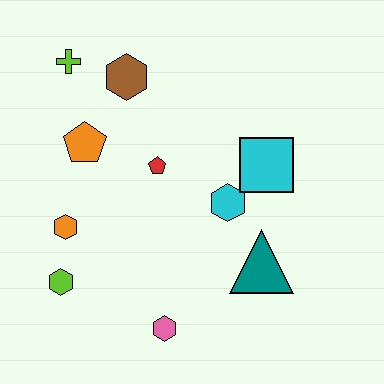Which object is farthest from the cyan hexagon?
The lime cross is farthest from the cyan hexagon.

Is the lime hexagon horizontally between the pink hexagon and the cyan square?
No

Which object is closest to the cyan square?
The cyan hexagon is closest to the cyan square.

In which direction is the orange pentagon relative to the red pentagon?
The orange pentagon is to the left of the red pentagon.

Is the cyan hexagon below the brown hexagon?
Yes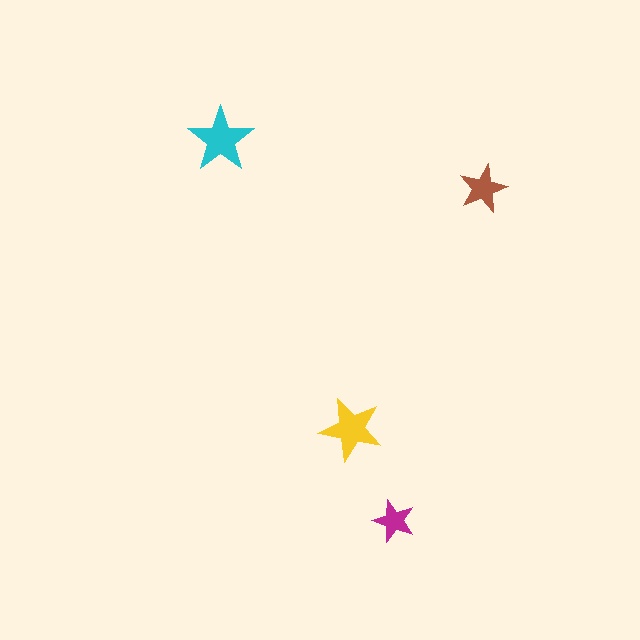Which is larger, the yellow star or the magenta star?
The yellow one.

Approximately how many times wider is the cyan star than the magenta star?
About 1.5 times wider.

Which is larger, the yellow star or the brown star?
The yellow one.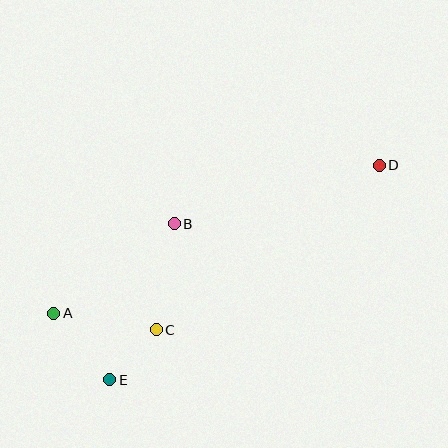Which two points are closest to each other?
Points C and E are closest to each other.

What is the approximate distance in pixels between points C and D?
The distance between C and D is approximately 277 pixels.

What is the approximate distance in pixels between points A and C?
The distance between A and C is approximately 104 pixels.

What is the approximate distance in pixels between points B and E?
The distance between B and E is approximately 169 pixels.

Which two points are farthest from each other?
Points A and D are farthest from each other.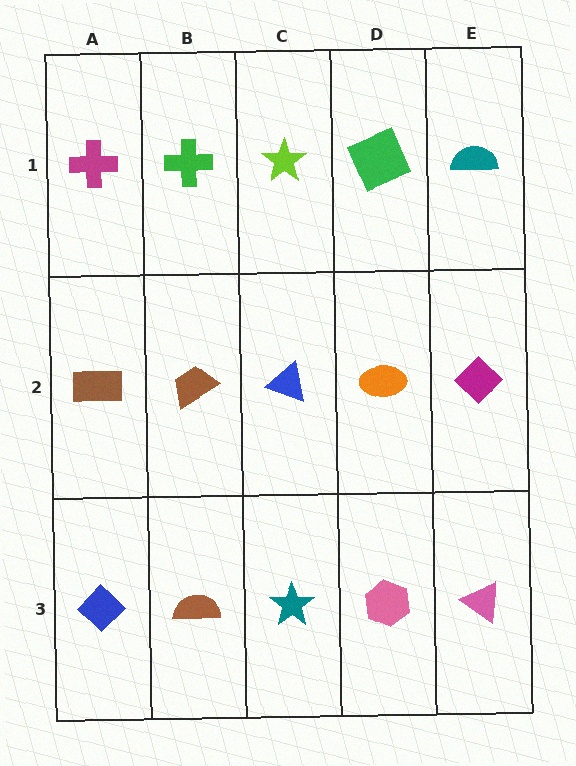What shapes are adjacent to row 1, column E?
A magenta diamond (row 2, column E), a green square (row 1, column D).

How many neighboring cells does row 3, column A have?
2.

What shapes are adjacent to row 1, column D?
An orange ellipse (row 2, column D), a lime star (row 1, column C), a teal semicircle (row 1, column E).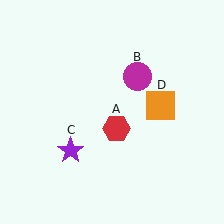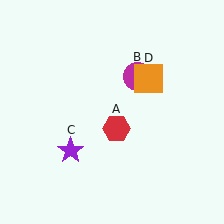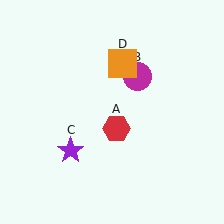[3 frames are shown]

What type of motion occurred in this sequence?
The orange square (object D) rotated counterclockwise around the center of the scene.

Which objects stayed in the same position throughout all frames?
Red hexagon (object A) and magenta circle (object B) and purple star (object C) remained stationary.